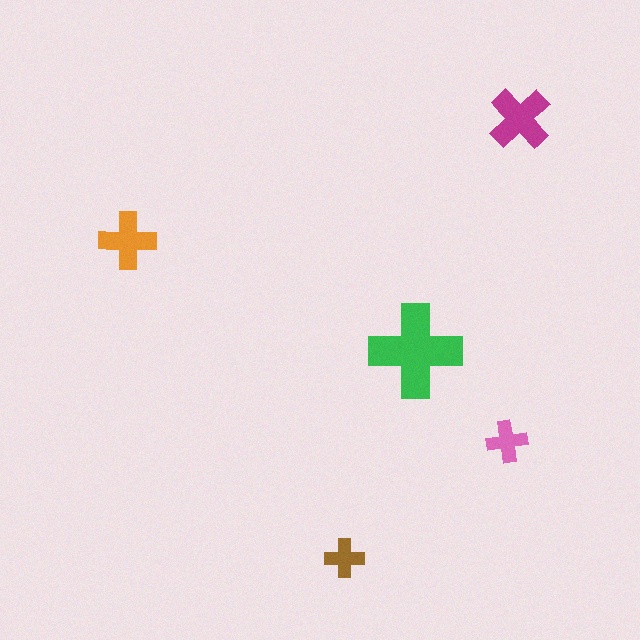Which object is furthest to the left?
The orange cross is leftmost.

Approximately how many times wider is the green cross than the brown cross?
About 2.5 times wider.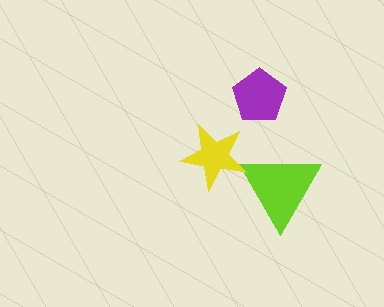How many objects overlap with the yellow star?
1 object overlaps with the yellow star.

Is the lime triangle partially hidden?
Yes, it is partially covered by another shape.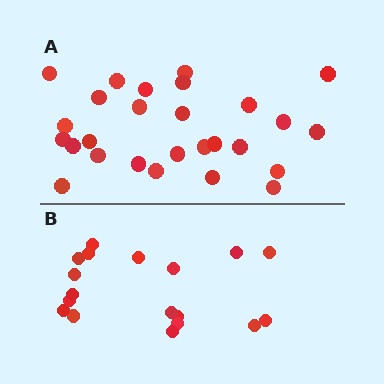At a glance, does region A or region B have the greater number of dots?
Region A (the top region) has more dots.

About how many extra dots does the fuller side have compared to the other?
Region A has roughly 8 or so more dots than region B.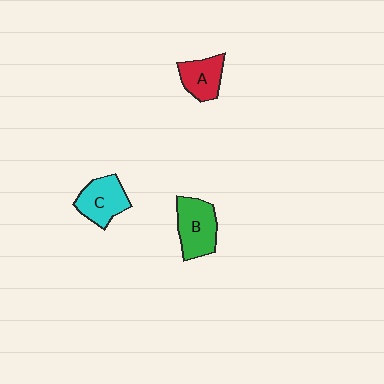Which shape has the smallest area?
Shape A (red).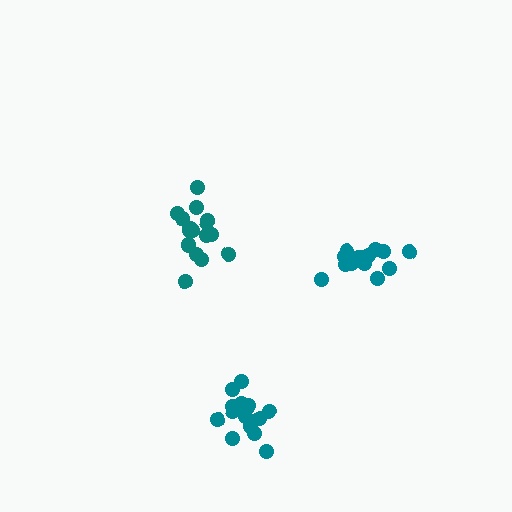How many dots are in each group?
Group 1: 18 dots, Group 2: 15 dots, Group 3: 15 dots (48 total).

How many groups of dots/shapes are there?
There are 3 groups.